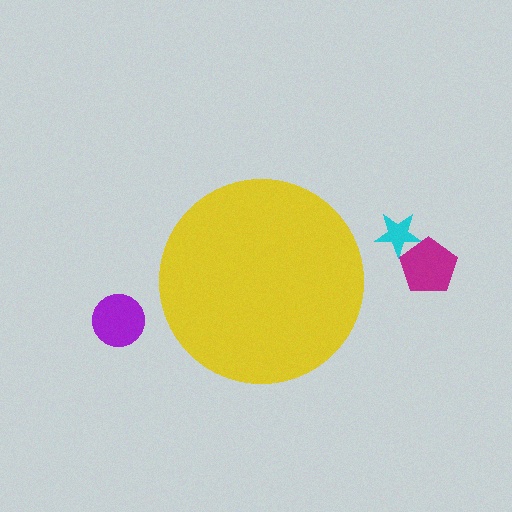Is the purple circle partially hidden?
No, the purple circle is fully visible.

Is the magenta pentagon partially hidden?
No, the magenta pentagon is fully visible.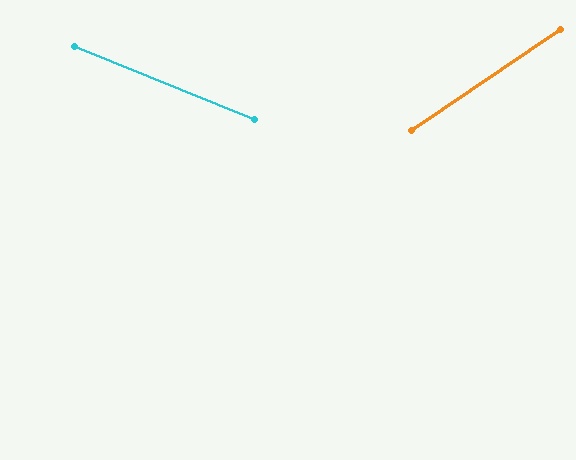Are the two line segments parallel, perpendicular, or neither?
Neither parallel nor perpendicular — they differ by about 56°.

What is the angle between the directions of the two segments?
Approximately 56 degrees.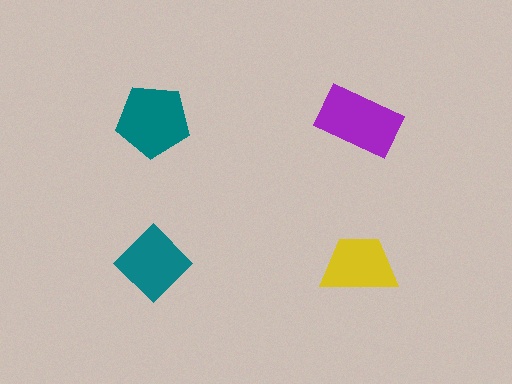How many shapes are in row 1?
2 shapes.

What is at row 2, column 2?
A yellow trapezoid.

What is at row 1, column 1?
A teal pentagon.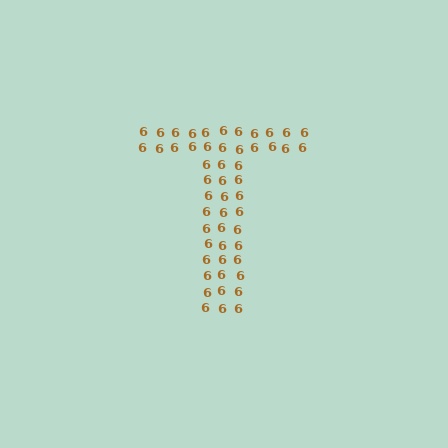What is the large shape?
The large shape is the letter T.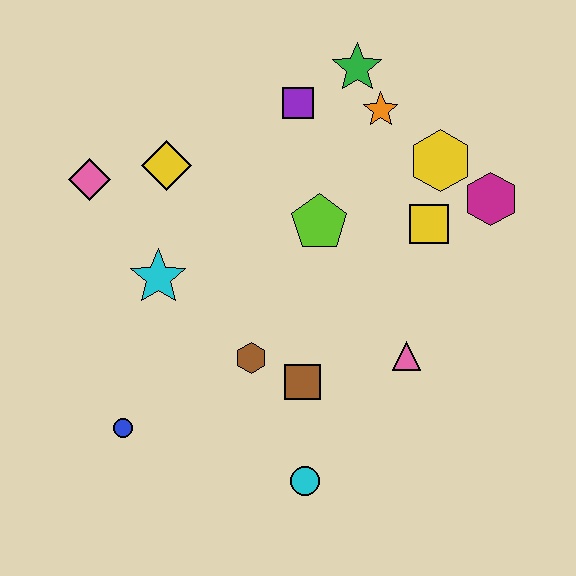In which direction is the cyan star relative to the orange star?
The cyan star is to the left of the orange star.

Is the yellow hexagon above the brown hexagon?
Yes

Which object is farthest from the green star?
The blue circle is farthest from the green star.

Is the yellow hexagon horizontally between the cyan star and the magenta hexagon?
Yes